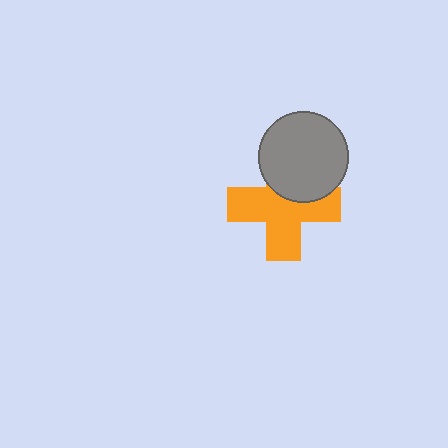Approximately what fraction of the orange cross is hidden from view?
Roughly 32% of the orange cross is hidden behind the gray circle.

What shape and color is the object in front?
The object in front is a gray circle.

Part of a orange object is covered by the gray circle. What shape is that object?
It is a cross.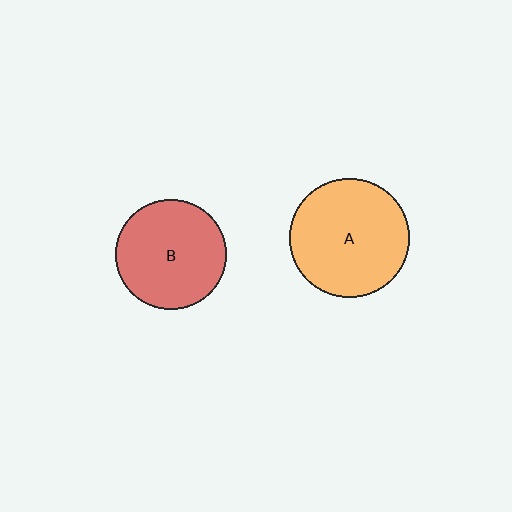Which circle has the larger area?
Circle A (orange).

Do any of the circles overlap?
No, none of the circles overlap.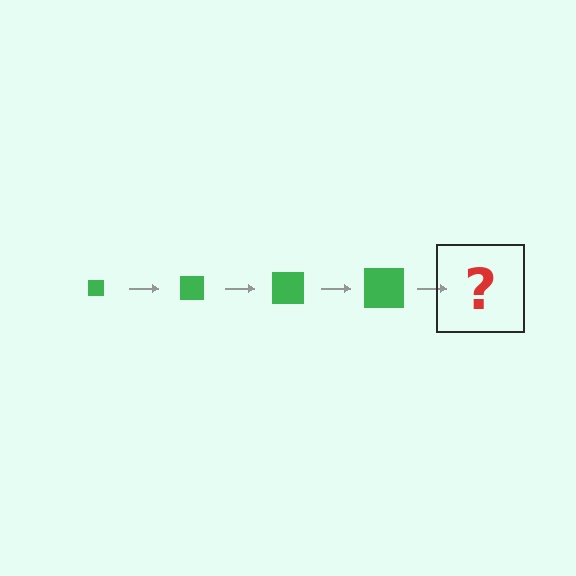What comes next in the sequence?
The next element should be a green square, larger than the previous one.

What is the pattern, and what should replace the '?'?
The pattern is that the square gets progressively larger each step. The '?' should be a green square, larger than the previous one.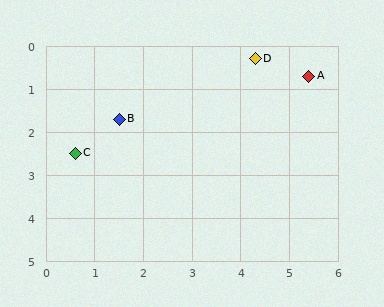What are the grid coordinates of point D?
Point D is at approximately (4.3, 0.3).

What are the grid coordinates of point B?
Point B is at approximately (1.5, 1.7).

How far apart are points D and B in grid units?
Points D and B are about 3.1 grid units apart.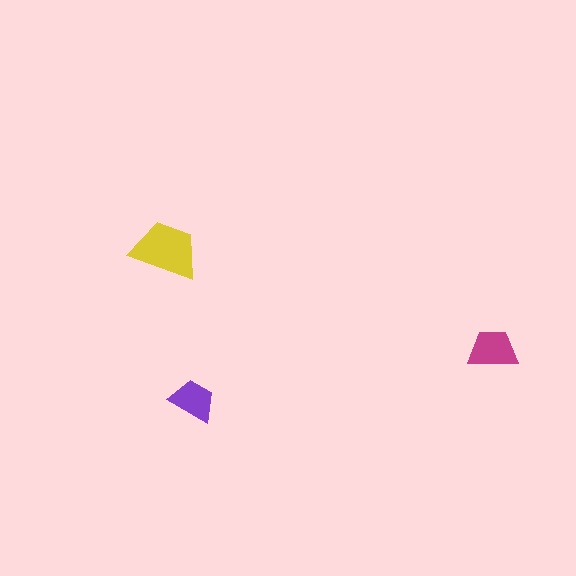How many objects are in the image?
There are 3 objects in the image.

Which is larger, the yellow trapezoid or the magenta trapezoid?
The yellow one.